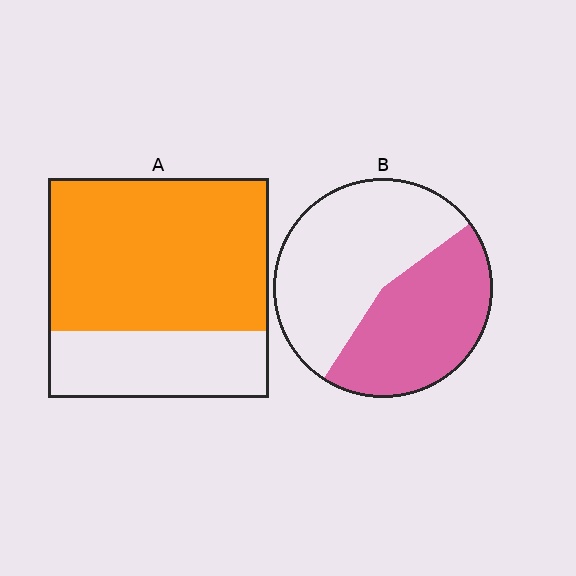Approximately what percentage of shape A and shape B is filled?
A is approximately 70% and B is approximately 45%.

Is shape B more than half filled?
No.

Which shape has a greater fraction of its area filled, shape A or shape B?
Shape A.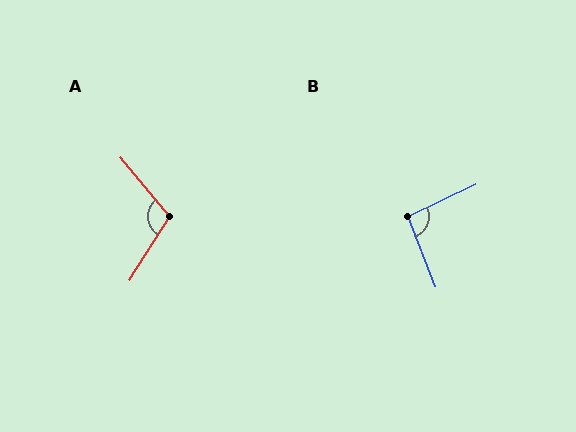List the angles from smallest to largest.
B (95°), A (109°).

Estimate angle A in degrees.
Approximately 109 degrees.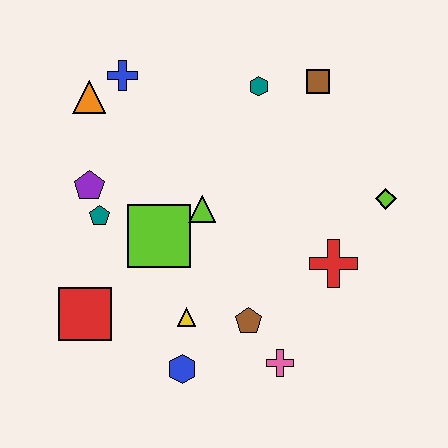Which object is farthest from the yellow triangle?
The brown square is farthest from the yellow triangle.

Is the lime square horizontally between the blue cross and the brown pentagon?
Yes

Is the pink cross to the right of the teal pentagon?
Yes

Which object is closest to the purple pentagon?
The teal pentagon is closest to the purple pentagon.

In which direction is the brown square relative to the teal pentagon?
The brown square is to the right of the teal pentagon.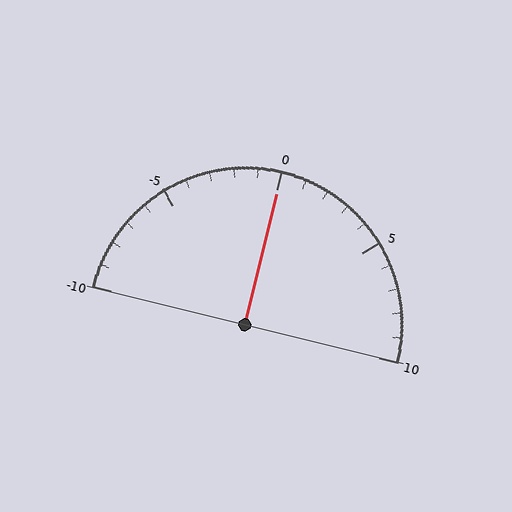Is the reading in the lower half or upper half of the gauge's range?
The reading is in the upper half of the range (-10 to 10).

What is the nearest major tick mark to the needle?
The nearest major tick mark is 0.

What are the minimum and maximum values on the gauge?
The gauge ranges from -10 to 10.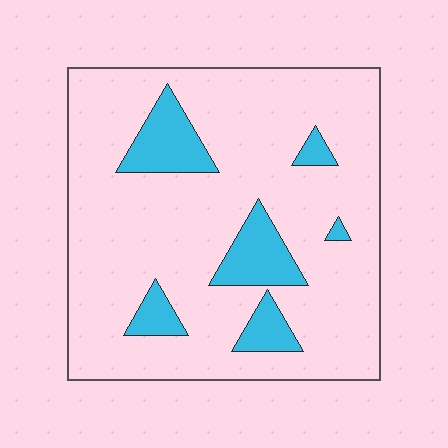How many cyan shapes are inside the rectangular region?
6.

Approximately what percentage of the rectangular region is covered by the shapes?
Approximately 15%.